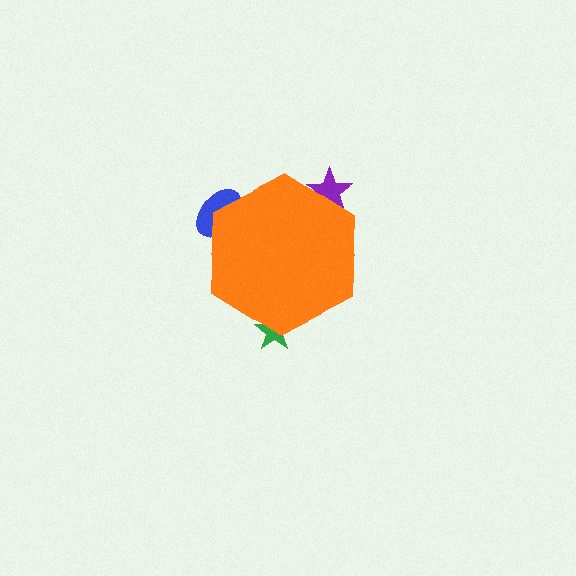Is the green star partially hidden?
Yes, the green star is partially hidden behind the orange hexagon.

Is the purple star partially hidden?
Yes, the purple star is partially hidden behind the orange hexagon.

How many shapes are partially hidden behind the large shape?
3 shapes are partially hidden.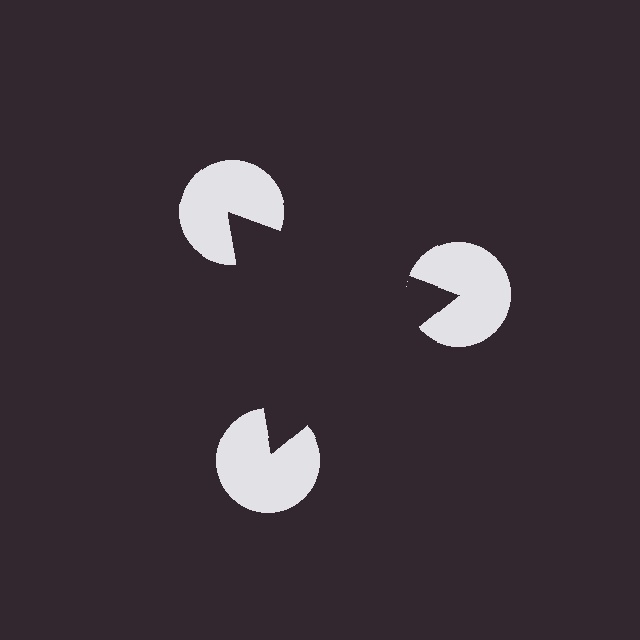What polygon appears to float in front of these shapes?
An illusory triangle — its edges are inferred from the aligned wedge cuts in the pac-man discs, not physically drawn.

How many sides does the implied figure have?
3 sides.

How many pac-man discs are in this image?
There are 3 — one at each vertex of the illusory triangle.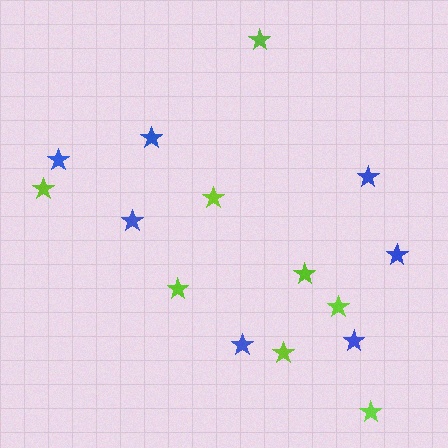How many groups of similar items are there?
There are 2 groups: one group of lime stars (8) and one group of blue stars (7).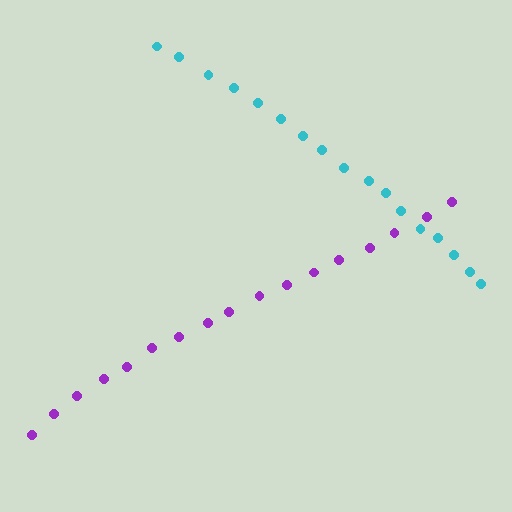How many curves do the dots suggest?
There are 2 distinct paths.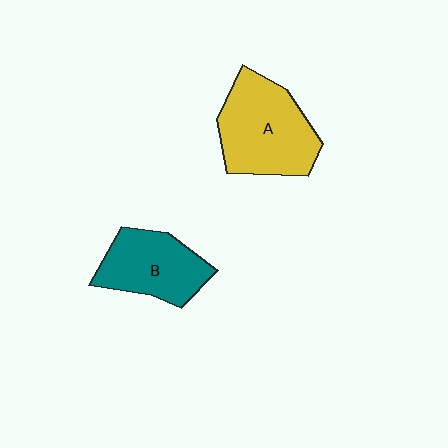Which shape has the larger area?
Shape A (yellow).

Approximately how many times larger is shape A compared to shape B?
Approximately 1.3 times.